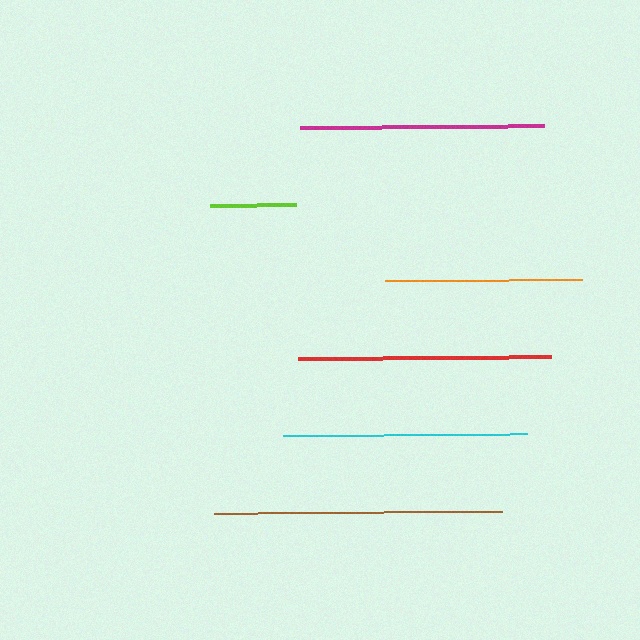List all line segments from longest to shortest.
From longest to shortest: brown, red, cyan, magenta, orange, lime.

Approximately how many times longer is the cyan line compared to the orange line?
The cyan line is approximately 1.2 times the length of the orange line.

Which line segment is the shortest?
The lime line is the shortest at approximately 86 pixels.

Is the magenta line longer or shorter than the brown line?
The brown line is longer than the magenta line.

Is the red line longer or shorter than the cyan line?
The red line is longer than the cyan line.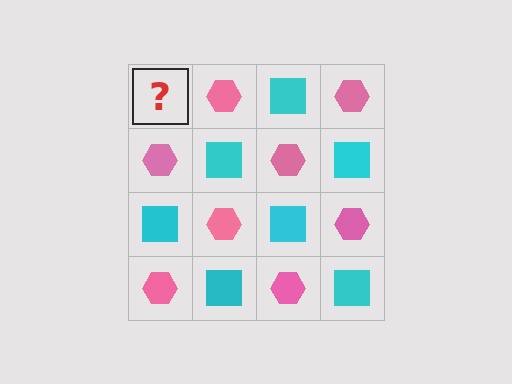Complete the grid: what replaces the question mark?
The question mark should be replaced with a cyan square.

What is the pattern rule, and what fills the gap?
The rule is that it alternates cyan square and pink hexagon in a checkerboard pattern. The gap should be filled with a cyan square.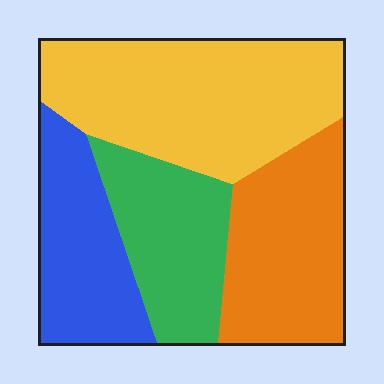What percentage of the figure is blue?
Blue covers 20% of the figure.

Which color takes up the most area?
Yellow, at roughly 35%.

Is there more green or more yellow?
Yellow.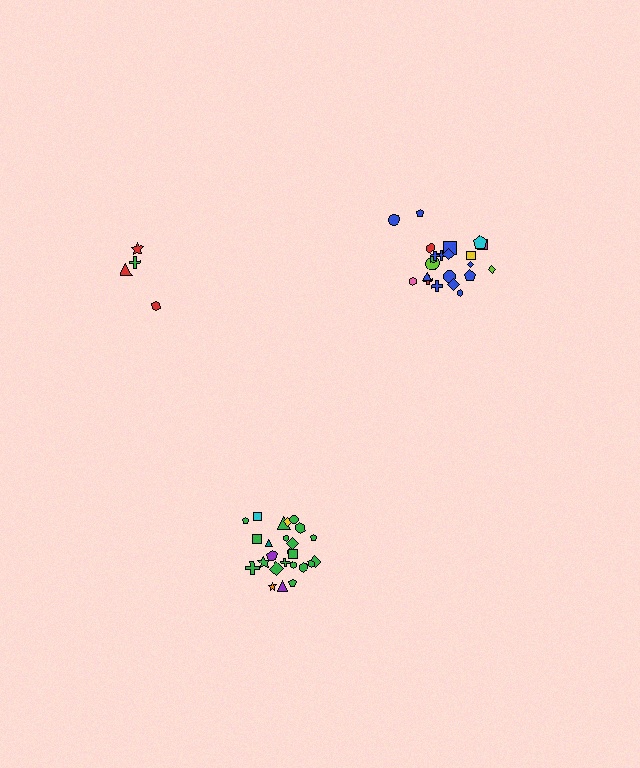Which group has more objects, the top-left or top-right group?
The top-right group.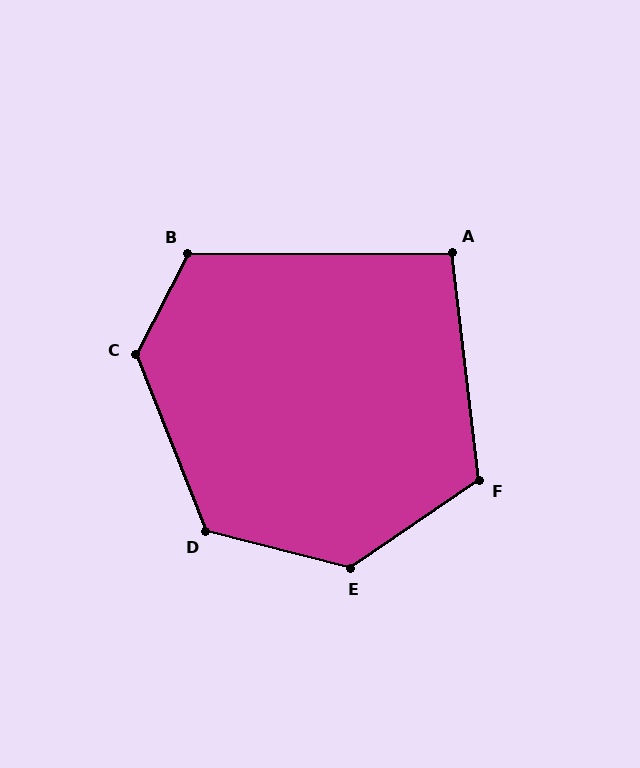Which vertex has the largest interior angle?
C, at approximately 132 degrees.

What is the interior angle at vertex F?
Approximately 117 degrees (obtuse).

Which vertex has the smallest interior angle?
A, at approximately 97 degrees.